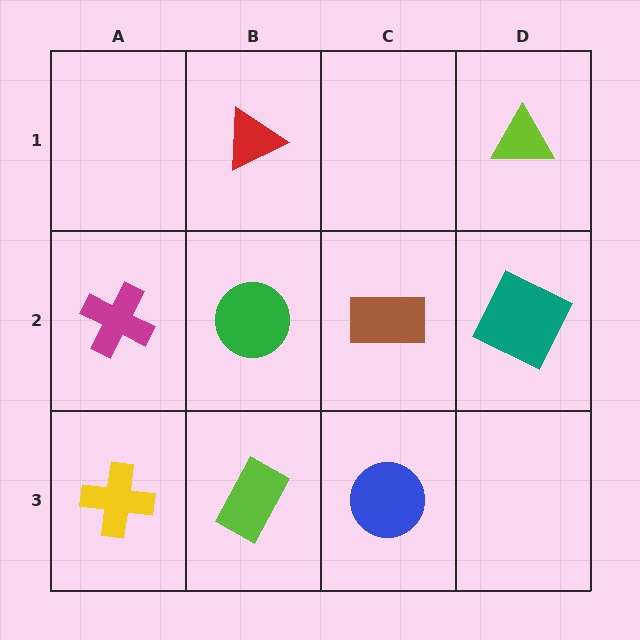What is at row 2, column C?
A brown rectangle.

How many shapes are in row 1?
2 shapes.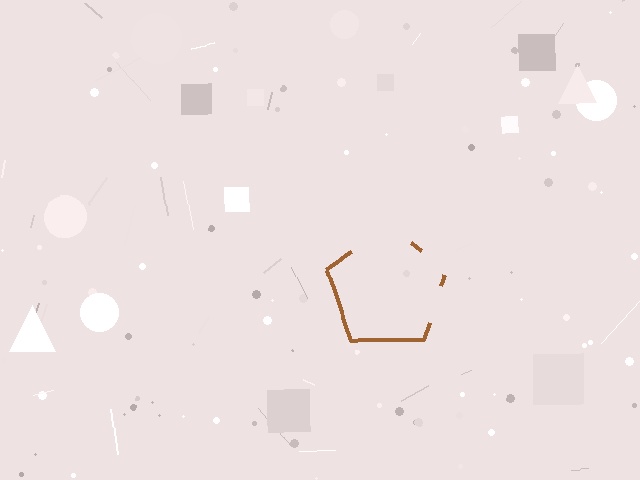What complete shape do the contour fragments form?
The contour fragments form a pentagon.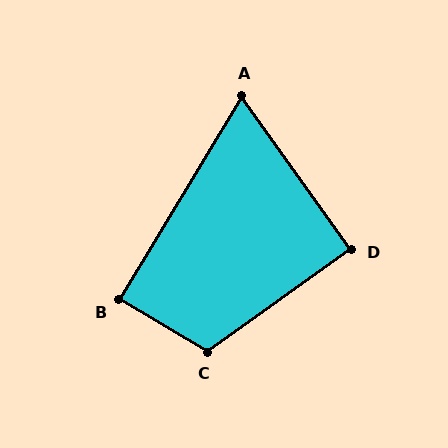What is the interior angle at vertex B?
Approximately 90 degrees (approximately right).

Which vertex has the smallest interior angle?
A, at approximately 67 degrees.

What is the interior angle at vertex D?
Approximately 90 degrees (approximately right).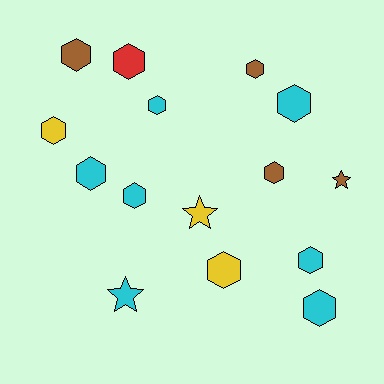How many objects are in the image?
There are 15 objects.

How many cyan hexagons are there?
There are 6 cyan hexagons.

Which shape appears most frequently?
Hexagon, with 12 objects.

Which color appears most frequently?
Cyan, with 7 objects.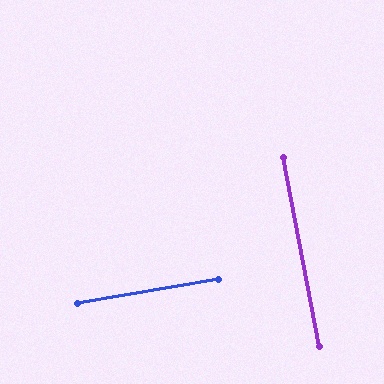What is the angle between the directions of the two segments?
Approximately 89 degrees.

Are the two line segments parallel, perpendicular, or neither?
Perpendicular — they meet at approximately 89°.